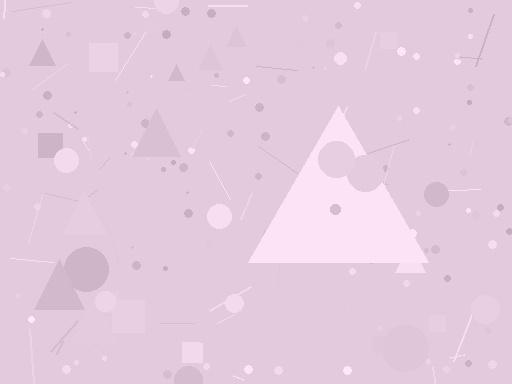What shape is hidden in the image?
A triangle is hidden in the image.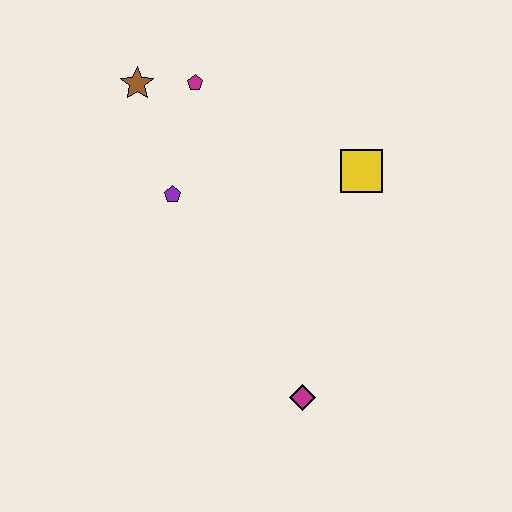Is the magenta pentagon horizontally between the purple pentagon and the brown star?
No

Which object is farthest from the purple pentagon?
The magenta diamond is farthest from the purple pentagon.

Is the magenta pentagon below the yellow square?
No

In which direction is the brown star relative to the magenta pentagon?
The brown star is to the left of the magenta pentagon.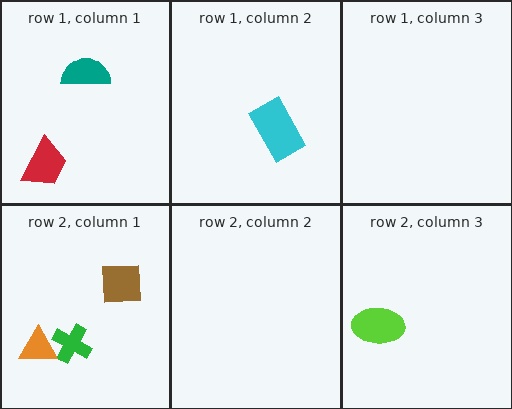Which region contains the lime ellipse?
The row 2, column 3 region.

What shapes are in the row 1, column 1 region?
The teal semicircle, the red trapezoid.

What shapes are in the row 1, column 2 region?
The cyan rectangle.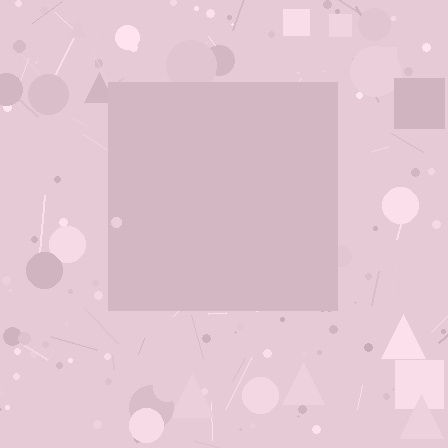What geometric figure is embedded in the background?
A square is embedded in the background.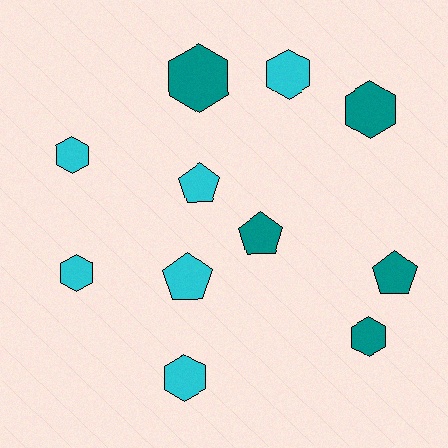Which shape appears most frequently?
Hexagon, with 7 objects.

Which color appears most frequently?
Cyan, with 6 objects.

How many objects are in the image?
There are 11 objects.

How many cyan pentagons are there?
There are 2 cyan pentagons.